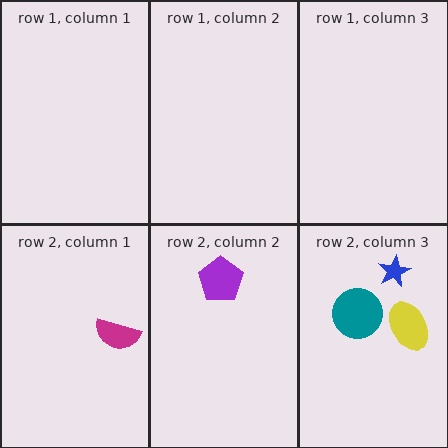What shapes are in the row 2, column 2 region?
The purple pentagon.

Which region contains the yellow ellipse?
The row 2, column 3 region.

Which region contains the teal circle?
The row 2, column 3 region.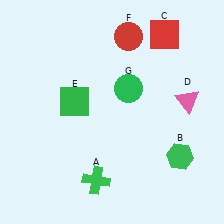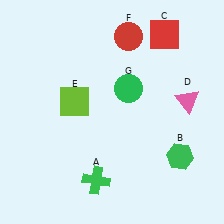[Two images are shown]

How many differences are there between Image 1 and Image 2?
There is 1 difference between the two images.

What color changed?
The square (E) changed from green in Image 1 to lime in Image 2.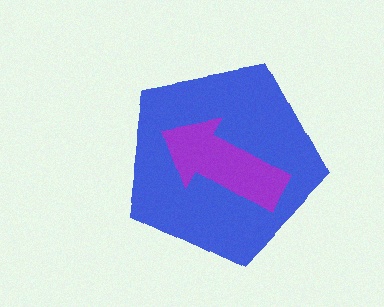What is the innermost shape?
The purple arrow.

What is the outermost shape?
The blue pentagon.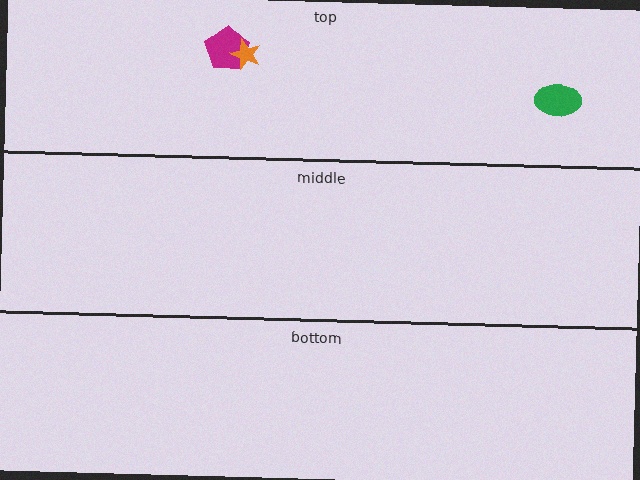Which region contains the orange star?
The top region.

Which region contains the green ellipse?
The top region.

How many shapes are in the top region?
3.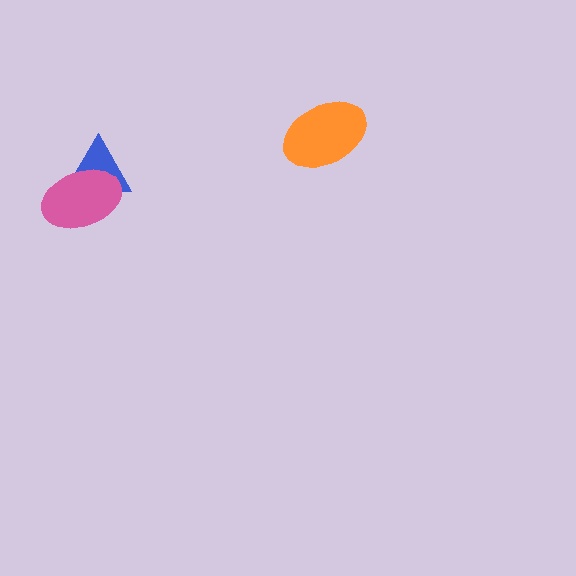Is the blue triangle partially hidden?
Yes, it is partially covered by another shape.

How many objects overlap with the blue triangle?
1 object overlaps with the blue triangle.